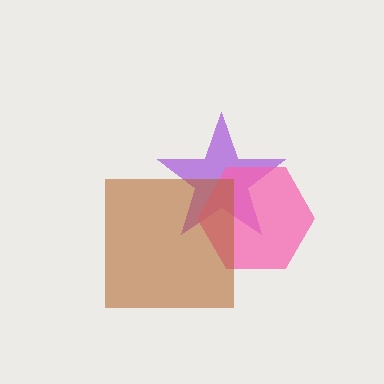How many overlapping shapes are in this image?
There are 3 overlapping shapes in the image.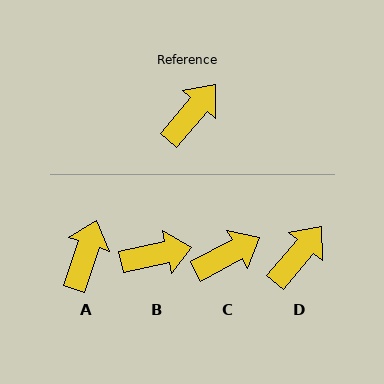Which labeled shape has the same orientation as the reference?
D.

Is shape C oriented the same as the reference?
No, it is off by about 22 degrees.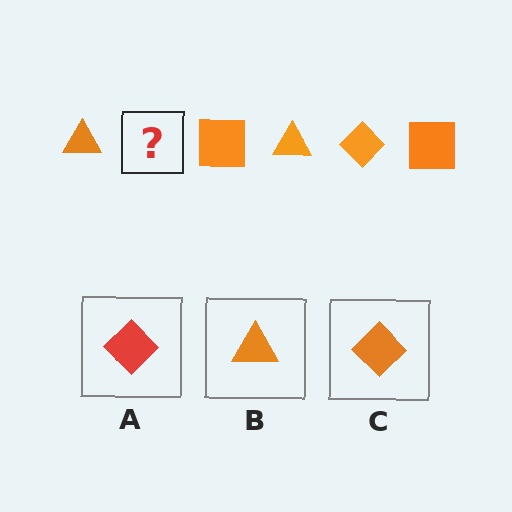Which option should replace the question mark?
Option C.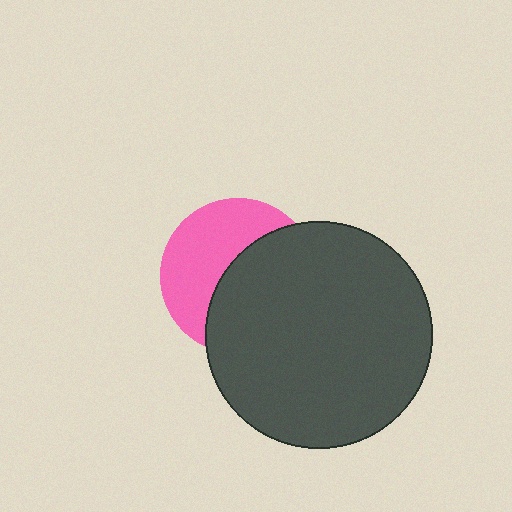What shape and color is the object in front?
The object in front is a dark gray circle.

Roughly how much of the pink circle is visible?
About half of it is visible (roughly 47%).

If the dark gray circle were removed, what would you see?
You would see the complete pink circle.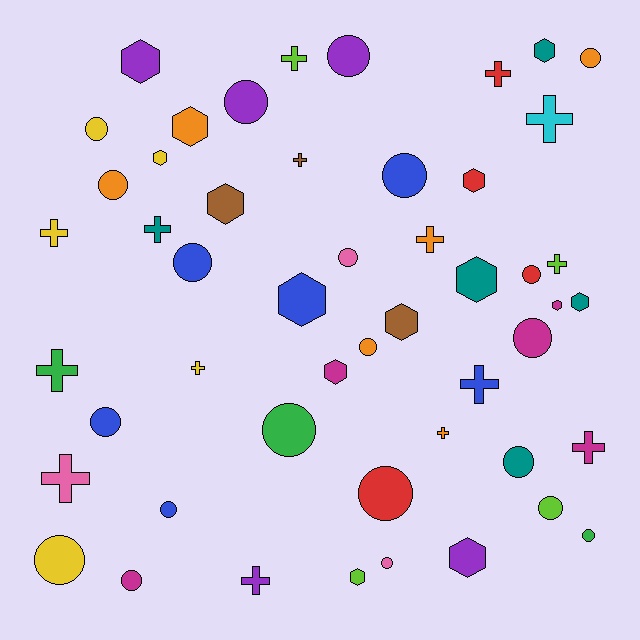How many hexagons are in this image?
There are 14 hexagons.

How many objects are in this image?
There are 50 objects.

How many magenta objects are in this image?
There are 5 magenta objects.